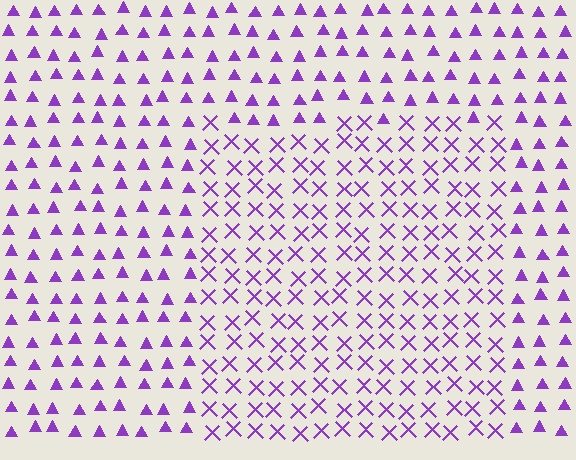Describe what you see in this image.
The image is filled with small purple elements arranged in a uniform grid. A rectangle-shaped region contains X marks, while the surrounding area contains triangles. The boundary is defined purely by the change in element shape.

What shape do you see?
I see a rectangle.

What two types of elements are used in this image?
The image uses X marks inside the rectangle region and triangles outside it.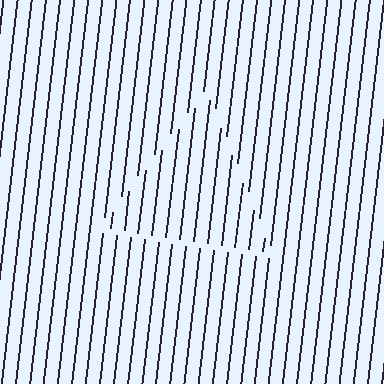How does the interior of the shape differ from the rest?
The interior of the shape contains the same grating, shifted by half a period — the contour is defined by the phase discontinuity where line-ends from the inner and outer gratings abut.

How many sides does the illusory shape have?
3 sides — the line-ends trace a triangle.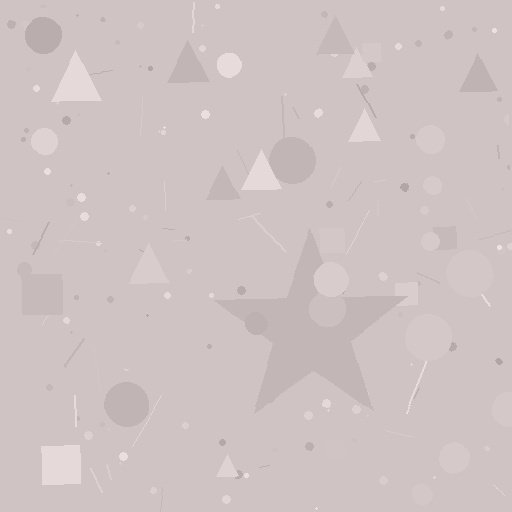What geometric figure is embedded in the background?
A star is embedded in the background.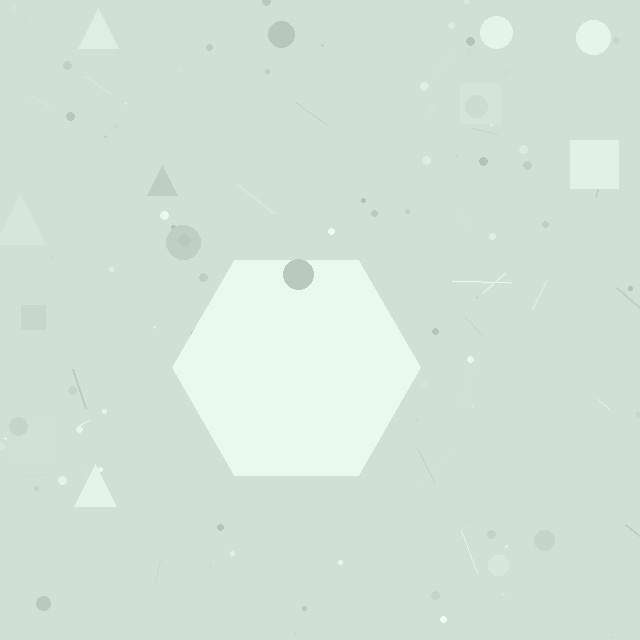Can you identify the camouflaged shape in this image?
The camouflaged shape is a hexagon.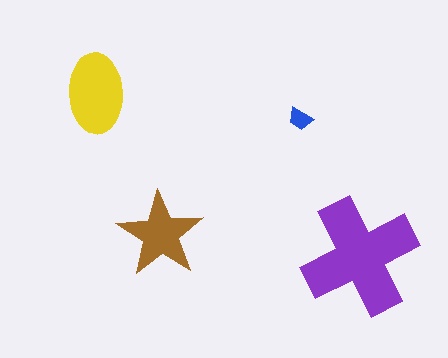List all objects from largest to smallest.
The purple cross, the yellow ellipse, the brown star, the blue trapezoid.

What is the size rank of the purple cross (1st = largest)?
1st.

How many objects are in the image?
There are 4 objects in the image.